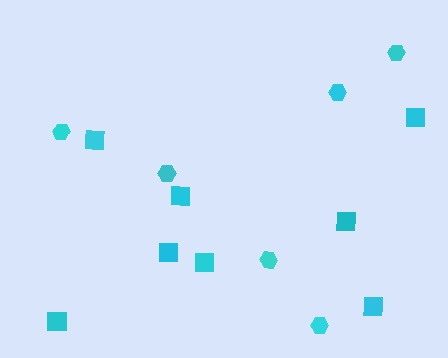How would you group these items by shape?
There are 2 groups: one group of hexagons (6) and one group of squares (8).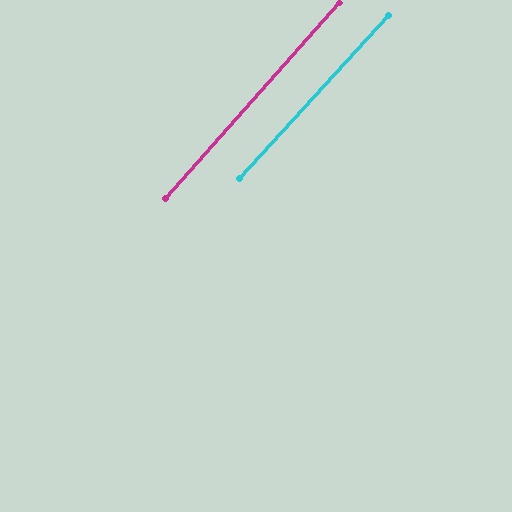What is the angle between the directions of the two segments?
Approximately 1 degree.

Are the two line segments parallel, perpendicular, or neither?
Parallel — their directions differ by only 0.8°.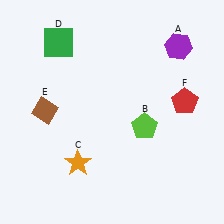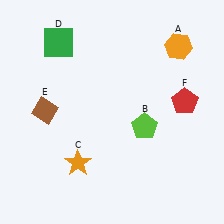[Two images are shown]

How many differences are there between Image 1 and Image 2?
There is 1 difference between the two images.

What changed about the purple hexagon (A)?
In Image 1, A is purple. In Image 2, it changed to orange.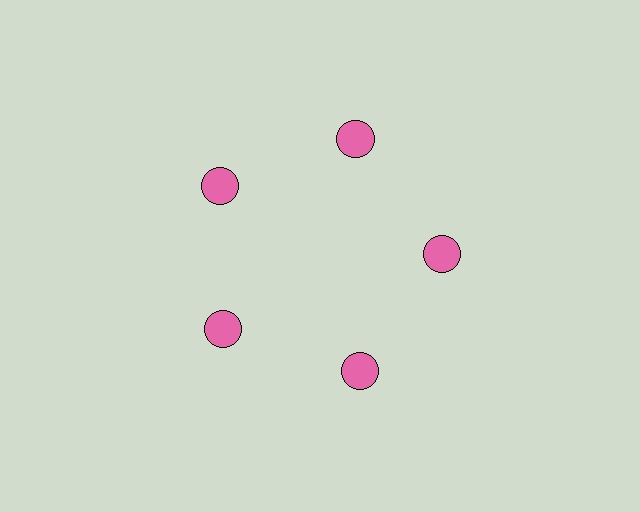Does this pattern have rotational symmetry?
Yes, this pattern has 5-fold rotational symmetry. It looks the same after rotating 72 degrees around the center.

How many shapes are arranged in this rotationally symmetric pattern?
There are 5 shapes, arranged in 5 groups of 1.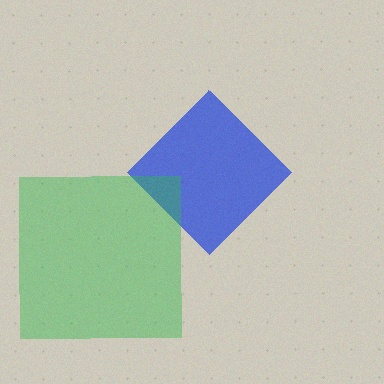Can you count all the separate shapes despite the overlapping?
Yes, there are 2 separate shapes.